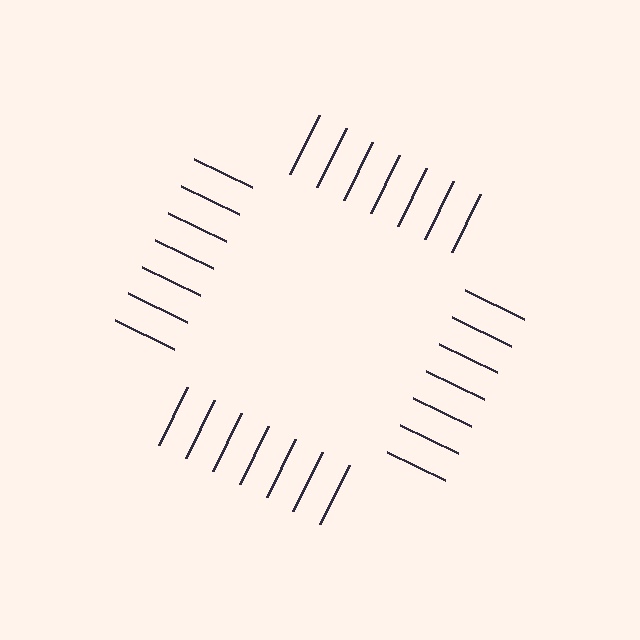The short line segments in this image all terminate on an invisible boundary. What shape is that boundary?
An illusory square — the line segments terminate on its edges but no continuous stroke is drawn.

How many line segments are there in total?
28 — 7 along each of the 4 edges.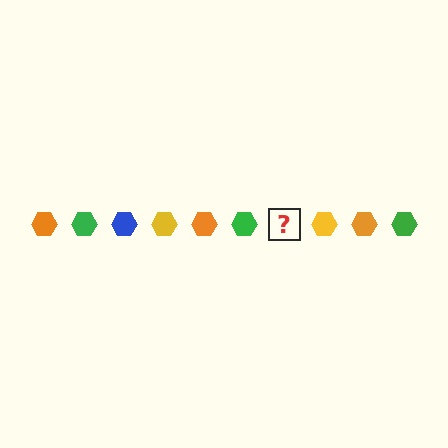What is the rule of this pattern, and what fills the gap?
The rule is that the pattern cycles through orange, green, blue, yellow hexagons. The gap should be filled with a blue hexagon.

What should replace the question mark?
The question mark should be replaced with a blue hexagon.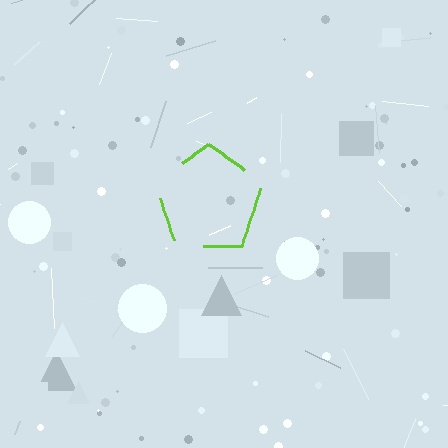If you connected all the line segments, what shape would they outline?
They would outline a pentagon.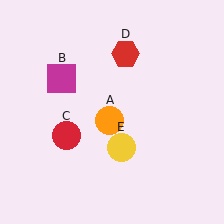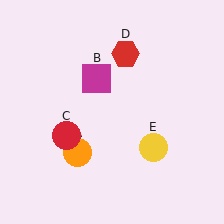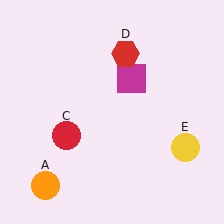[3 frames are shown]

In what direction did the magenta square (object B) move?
The magenta square (object B) moved right.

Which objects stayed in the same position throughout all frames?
Red circle (object C) and red hexagon (object D) remained stationary.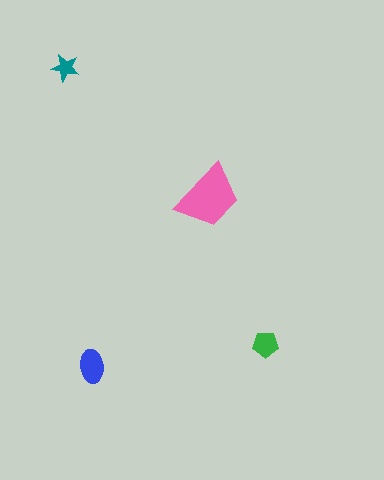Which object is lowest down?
The blue ellipse is bottommost.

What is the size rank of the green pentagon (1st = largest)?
3rd.